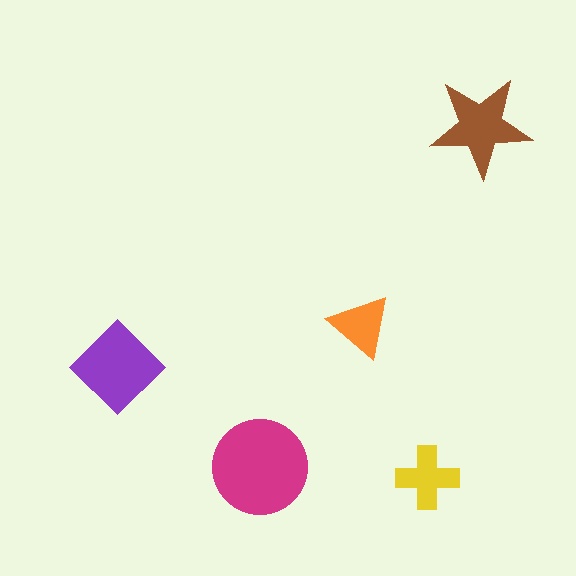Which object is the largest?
The magenta circle.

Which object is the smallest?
The orange triangle.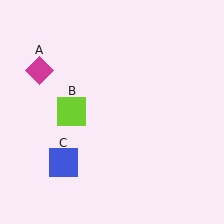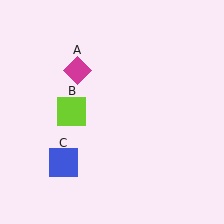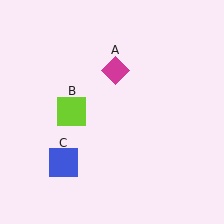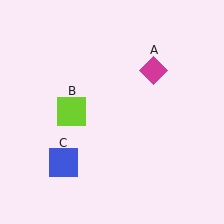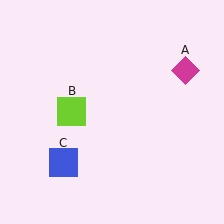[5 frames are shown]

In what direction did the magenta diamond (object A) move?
The magenta diamond (object A) moved right.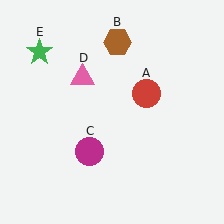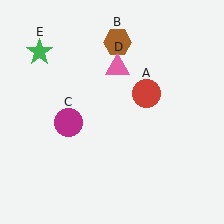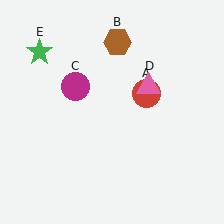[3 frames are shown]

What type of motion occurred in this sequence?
The magenta circle (object C), pink triangle (object D) rotated clockwise around the center of the scene.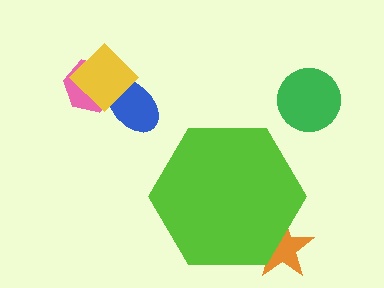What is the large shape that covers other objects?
A lime hexagon.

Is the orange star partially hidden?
Yes, the orange star is partially hidden behind the lime hexagon.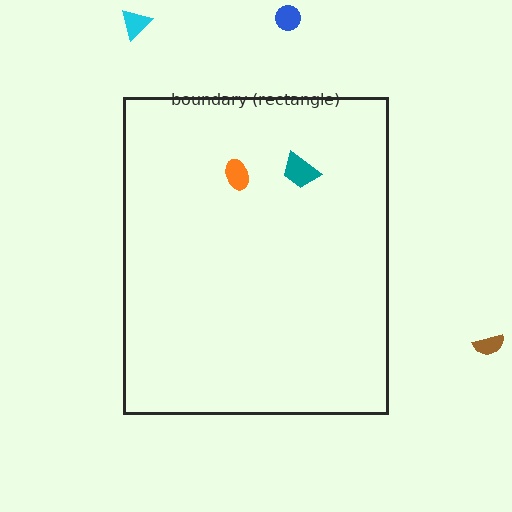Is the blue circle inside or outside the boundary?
Outside.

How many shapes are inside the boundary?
2 inside, 3 outside.